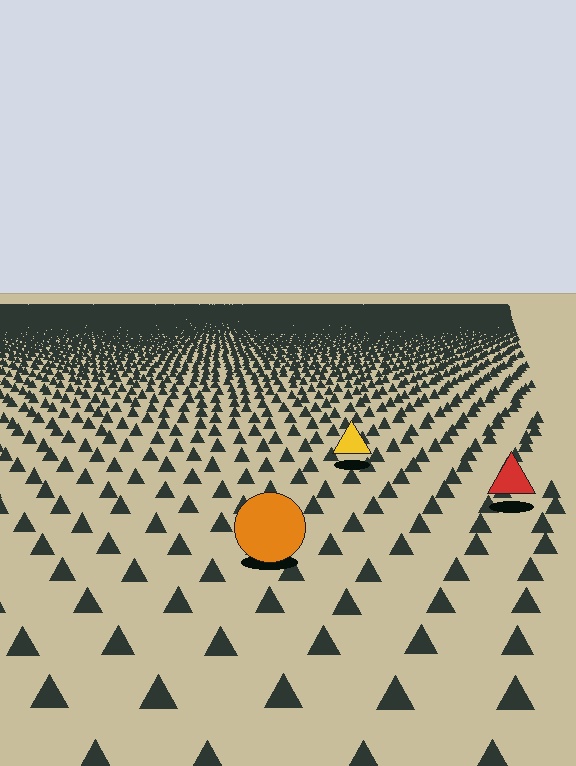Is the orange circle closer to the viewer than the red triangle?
Yes. The orange circle is closer — you can tell from the texture gradient: the ground texture is coarser near it.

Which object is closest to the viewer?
The orange circle is closest. The texture marks near it are larger and more spread out.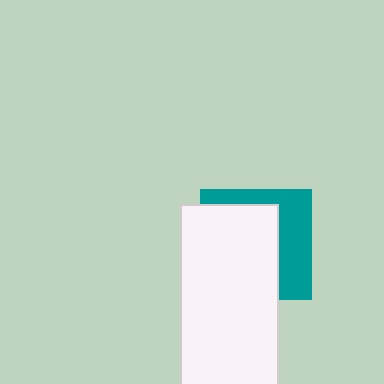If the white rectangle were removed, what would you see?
You would see the complete teal square.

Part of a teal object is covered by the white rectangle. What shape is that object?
It is a square.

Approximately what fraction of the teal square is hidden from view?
Roughly 62% of the teal square is hidden behind the white rectangle.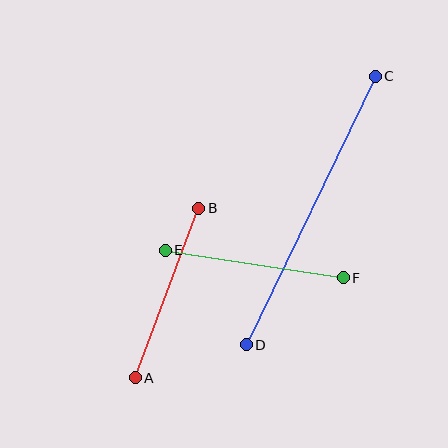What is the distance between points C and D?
The distance is approximately 298 pixels.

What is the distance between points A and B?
The distance is approximately 181 pixels.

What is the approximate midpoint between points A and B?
The midpoint is at approximately (167, 293) pixels.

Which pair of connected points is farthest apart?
Points C and D are farthest apart.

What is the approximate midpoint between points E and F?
The midpoint is at approximately (254, 264) pixels.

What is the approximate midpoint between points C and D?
The midpoint is at approximately (311, 210) pixels.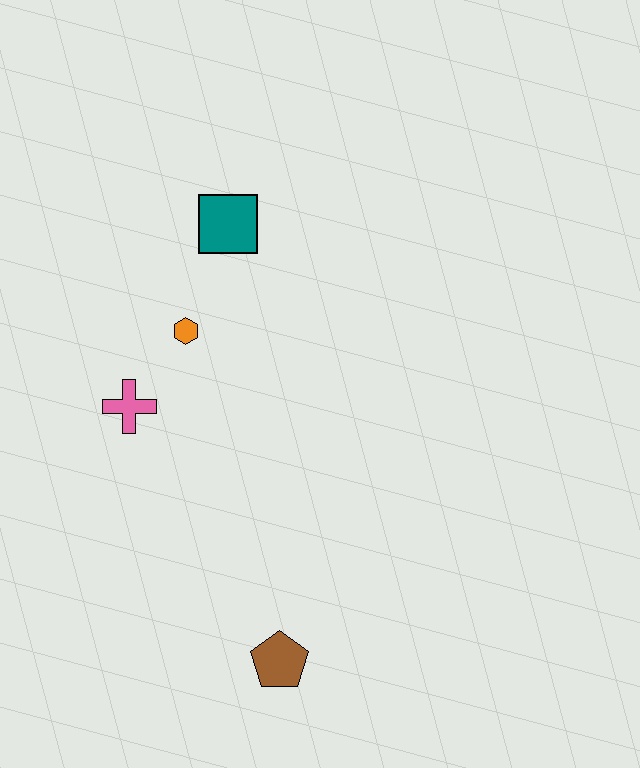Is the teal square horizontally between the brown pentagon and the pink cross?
Yes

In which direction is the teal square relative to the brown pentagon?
The teal square is above the brown pentagon.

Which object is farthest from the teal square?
The brown pentagon is farthest from the teal square.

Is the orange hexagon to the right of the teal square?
No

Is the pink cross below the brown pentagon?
No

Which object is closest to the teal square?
The orange hexagon is closest to the teal square.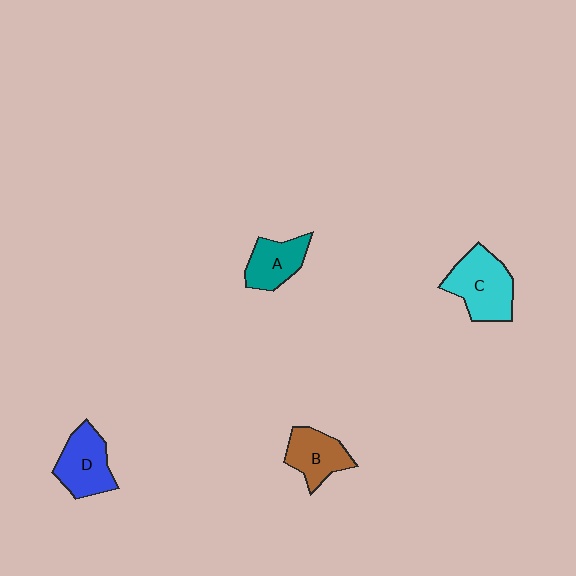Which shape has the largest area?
Shape C (cyan).